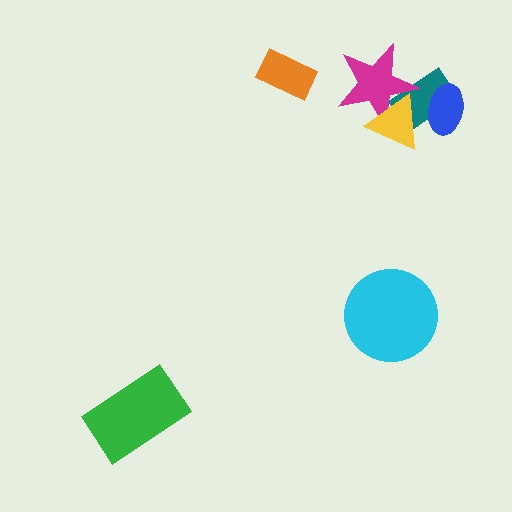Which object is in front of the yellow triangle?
The blue ellipse is in front of the yellow triangle.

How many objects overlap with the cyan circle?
0 objects overlap with the cyan circle.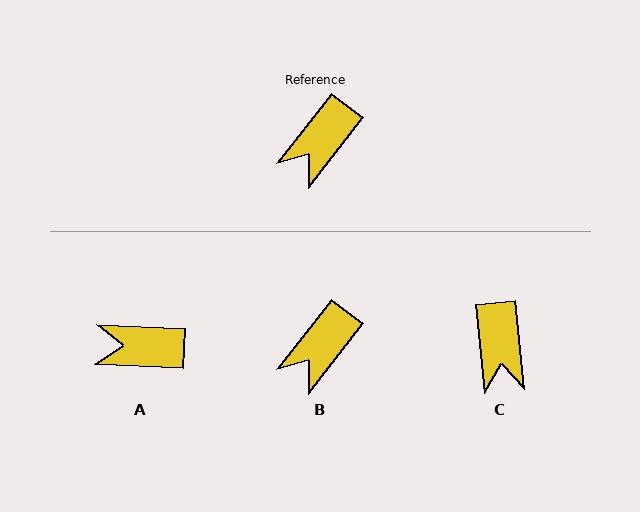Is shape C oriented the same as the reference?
No, it is off by about 44 degrees.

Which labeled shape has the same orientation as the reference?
B.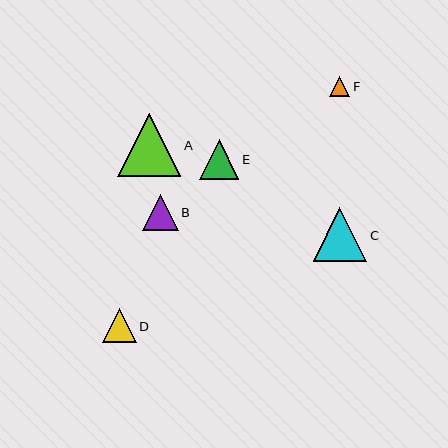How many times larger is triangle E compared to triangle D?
Triangle E is approximately 1.2 times the size of triangle D.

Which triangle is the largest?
Triangle A is the largest with a size of approximately 63 pixels.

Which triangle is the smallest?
Triangle F is the smallest with a size of approximately 20 pixels.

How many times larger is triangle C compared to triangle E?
Triangle C is approximately 1.4 times the size of triangle E.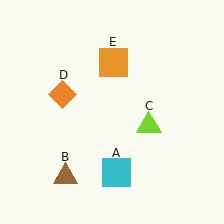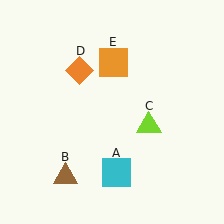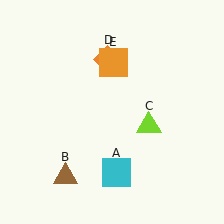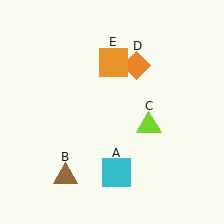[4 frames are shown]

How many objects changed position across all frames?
1 object changed position: orange diamond (object D).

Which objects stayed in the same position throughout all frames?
Cyan square (object A) and brown triangle (object B) and lime triangle (object C) and orange square (object E) remained stationary.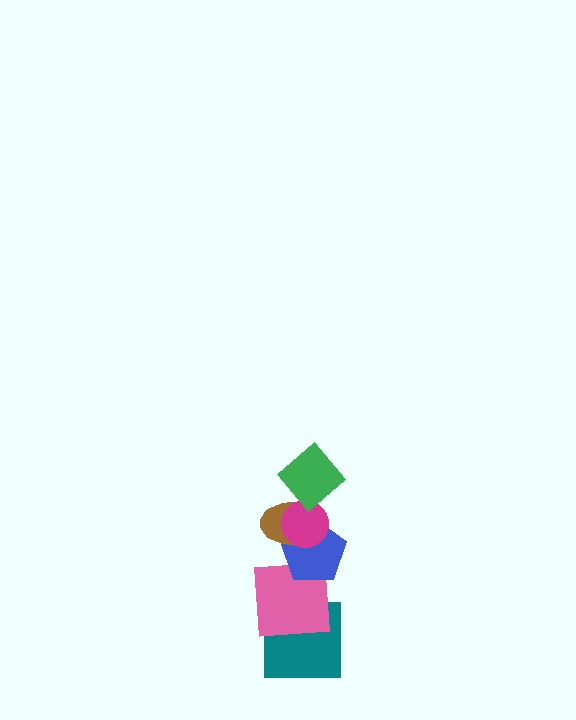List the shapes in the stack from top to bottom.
From top to bottom: the green diamond, the magenta circle, the brown ellipse, the blue pentagon, the pink square, the teal square.